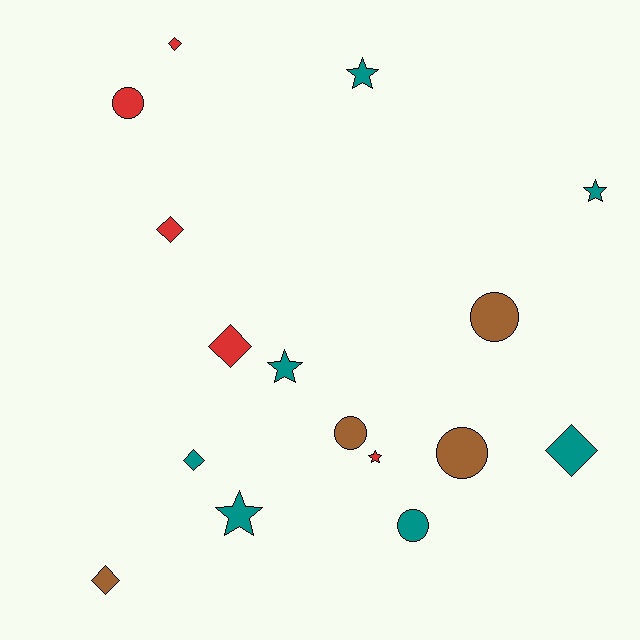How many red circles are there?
There is 1 red circle.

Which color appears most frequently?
Teal, with 7 objects.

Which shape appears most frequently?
Diamond, with 6 objects.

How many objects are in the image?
There are 16 objects.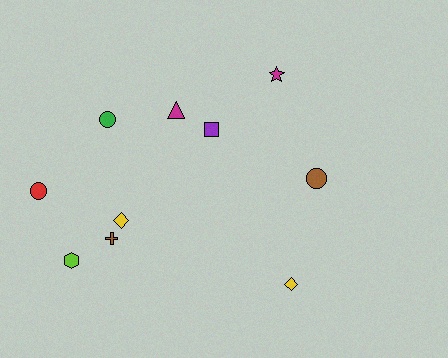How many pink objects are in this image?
There are no pink objects.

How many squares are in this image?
There is 1 square.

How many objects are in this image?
There are 10 objects.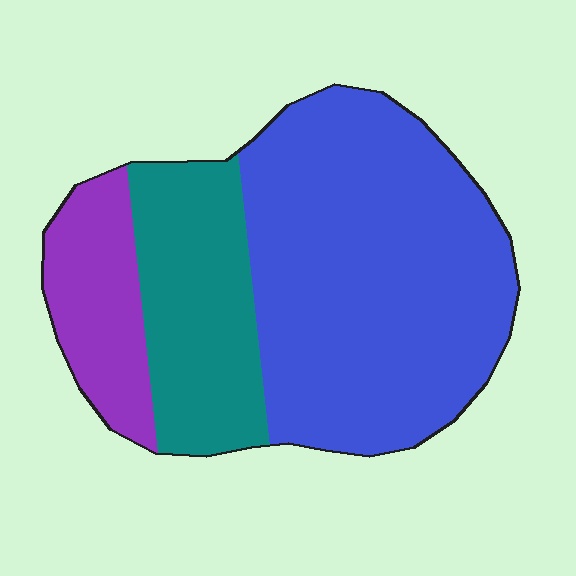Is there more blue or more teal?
Blue.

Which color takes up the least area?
Purple, at roughly 15%.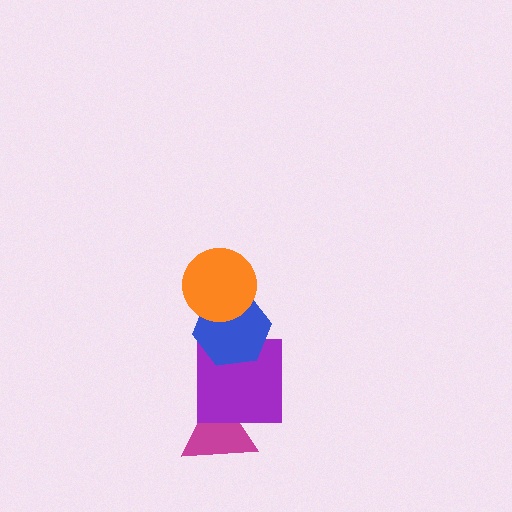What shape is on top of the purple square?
The blue hexagon is on top of the purple square.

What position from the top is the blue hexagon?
The blue hexagon is 2nd from the top.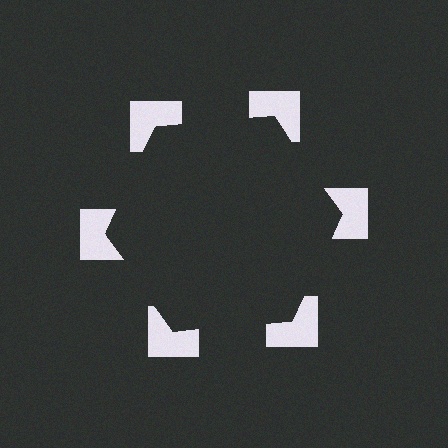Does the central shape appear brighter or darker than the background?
It typically appears slightly darker than the background, even though no actual brightness change is drawn.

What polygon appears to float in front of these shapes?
An illusory hexagon — its edges are inferred from the aligned wedge cuts in the notched squares, not physically drawn.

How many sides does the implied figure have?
6 sides.